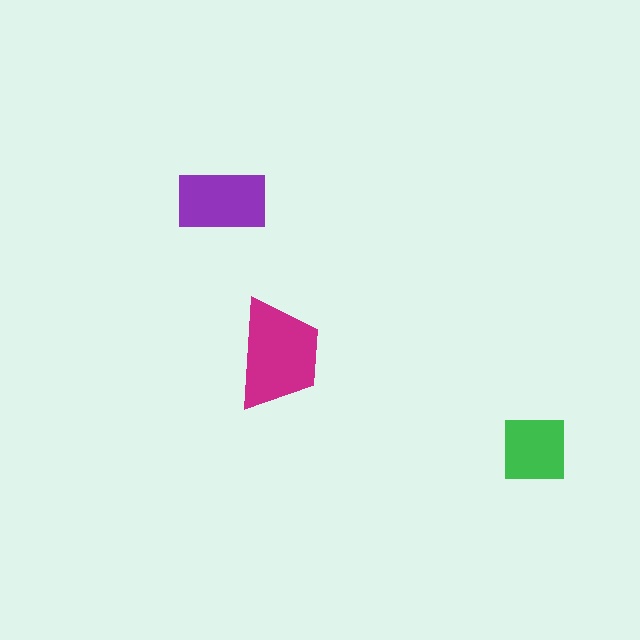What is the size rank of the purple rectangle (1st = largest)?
2nd.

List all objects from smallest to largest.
The green square, the purple rectangle, the magenta trapezoid.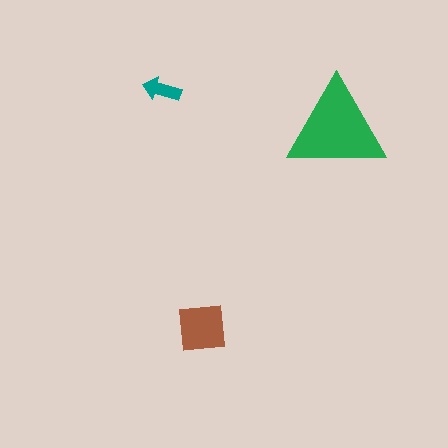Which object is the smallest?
The teal arrow.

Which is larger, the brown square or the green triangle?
The green triangle.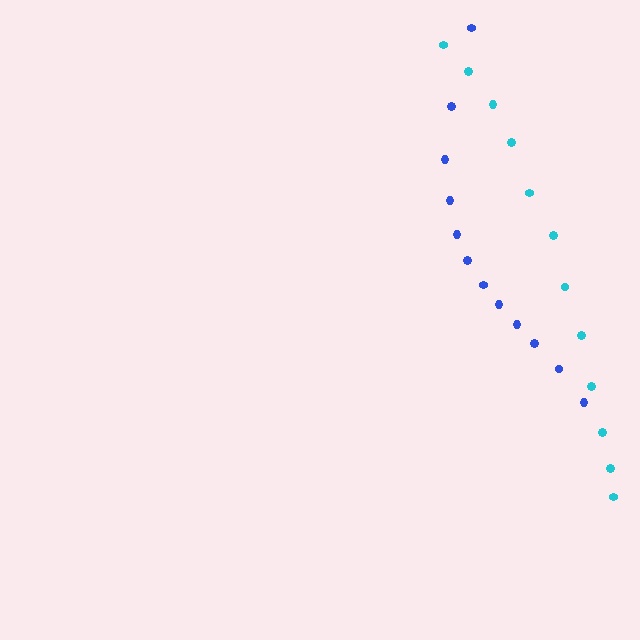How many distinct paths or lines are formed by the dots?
There are 2 distinct paths.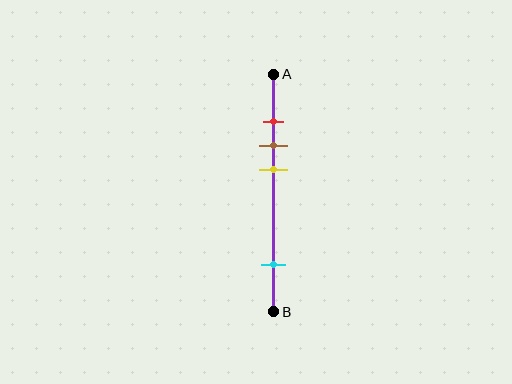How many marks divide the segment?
There are 4 marks dividing the segment.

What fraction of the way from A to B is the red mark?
The red mark is approximately 20% (0.2) of the way from A to B.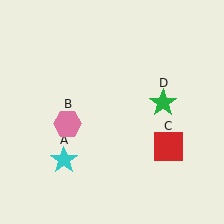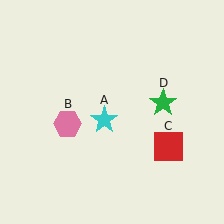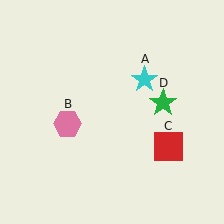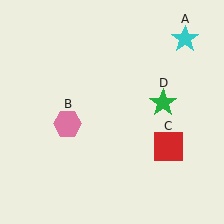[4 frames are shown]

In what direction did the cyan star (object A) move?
The cyan star (object A) moved up and to the right.